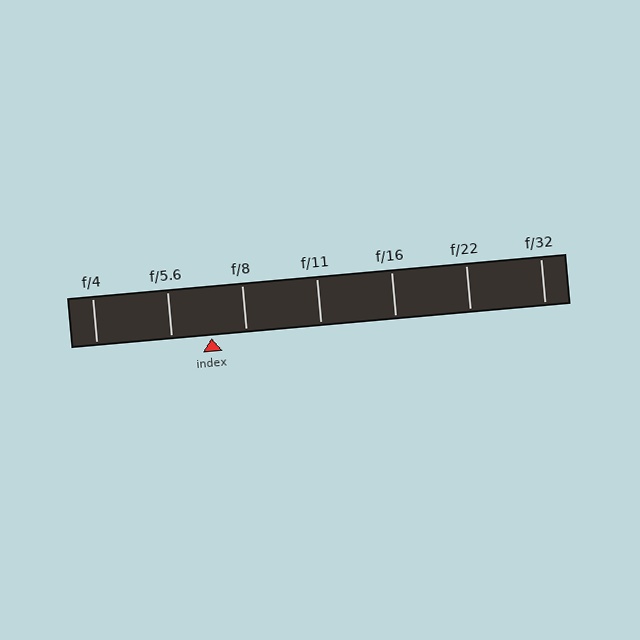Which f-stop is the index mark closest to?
The index mark is closest to f/8.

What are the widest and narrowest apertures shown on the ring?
The widest aperture shown is f/4 and the narrowest is f/32.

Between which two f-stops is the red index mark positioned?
The index mark is between f/5.6 and f/8.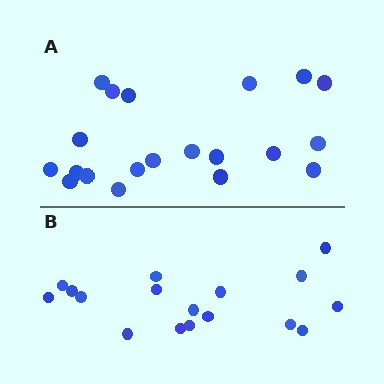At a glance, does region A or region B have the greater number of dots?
Region A (the top region) has more dots.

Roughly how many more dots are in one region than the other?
Region A has just a few more — roughly 2 or 3 more dots than region B.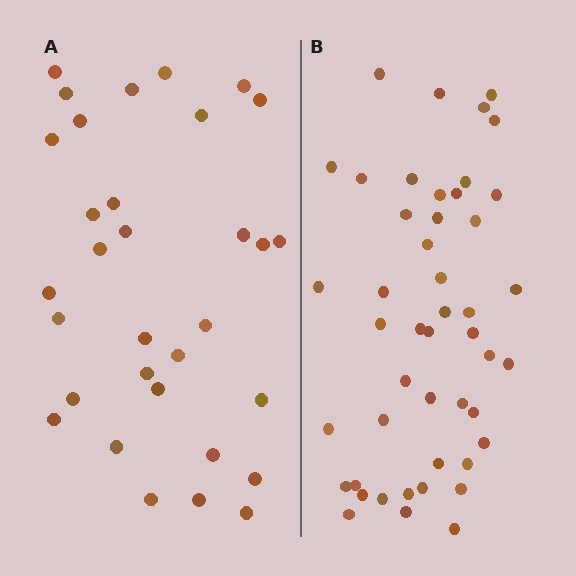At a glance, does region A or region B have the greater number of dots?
Region B (the right region) has more dots.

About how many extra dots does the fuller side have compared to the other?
Region B has approximately 15 more dots than region A.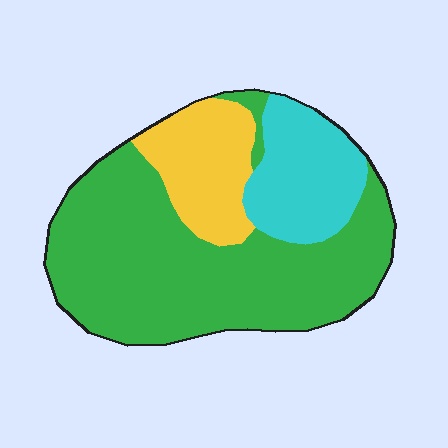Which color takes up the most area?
Green, at roughly 65%.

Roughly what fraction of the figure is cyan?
Cyan covers roughly 20% of the figure.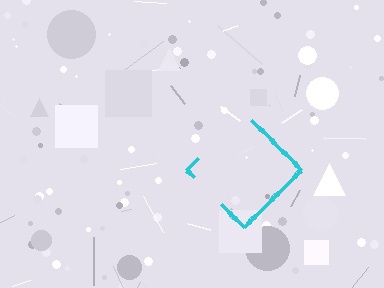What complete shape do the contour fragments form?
The contour fragments form a diamond.